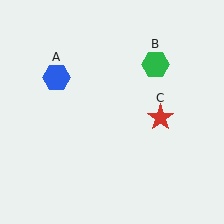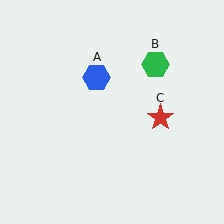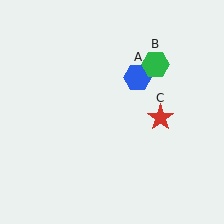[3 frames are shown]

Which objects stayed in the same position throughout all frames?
Green hexagon (object B) and red star (object C) remained stationary.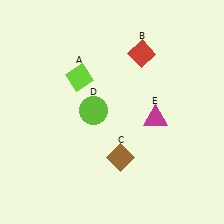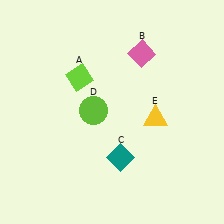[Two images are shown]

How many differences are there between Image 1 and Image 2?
There are 3 differences between the two images.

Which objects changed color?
B changed from red to pink. C changed from brown to teal. E changed from magenta to yellow.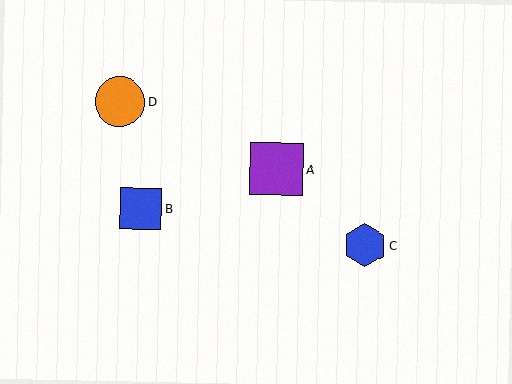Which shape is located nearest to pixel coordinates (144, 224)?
The blue square (labeled B) at (141, 209) is nearest to that location.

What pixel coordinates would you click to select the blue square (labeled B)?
Click at (141, 209) to select the blue square B.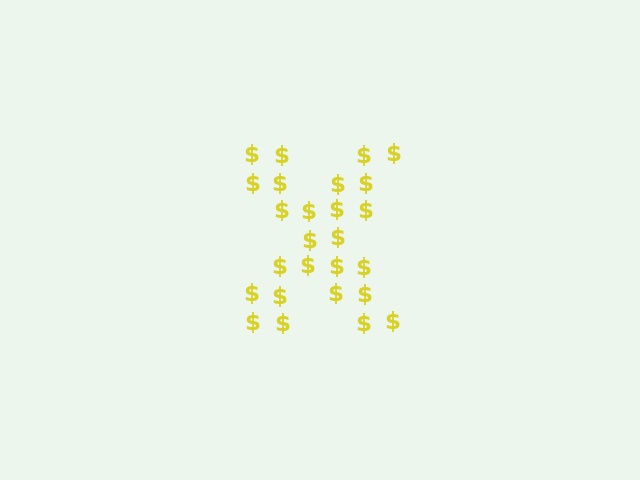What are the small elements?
The small elements are dollar signs.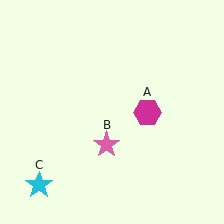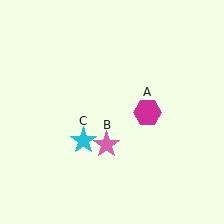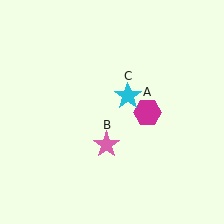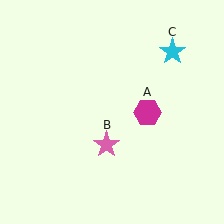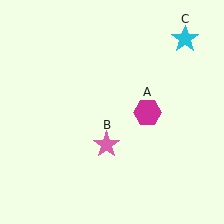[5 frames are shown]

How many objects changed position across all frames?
1 object changed position: cyan star (object C).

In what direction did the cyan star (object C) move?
The cyan star (object C) moved up and to the right.